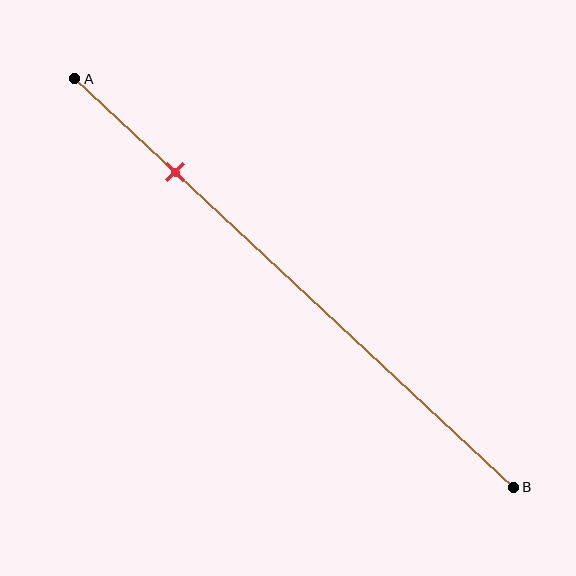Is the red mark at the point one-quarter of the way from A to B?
Yes, the mark is approximately at the one-quarter point.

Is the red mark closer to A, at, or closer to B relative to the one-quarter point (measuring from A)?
The red mark is approximately at the one-quarter point of segment AB.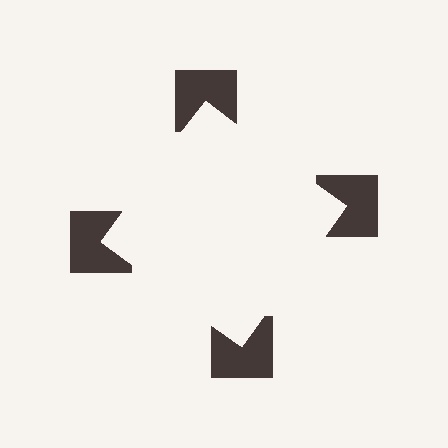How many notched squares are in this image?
There are 4 — one at each vertex of the illusory square.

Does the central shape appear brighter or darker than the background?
It typically appears slightly brighter than the background, even though no actual brightness change is drawn.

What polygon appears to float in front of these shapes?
An illusory square — its edges are inferred from the aligned wedge cuts in the notched squares, not physically drawn.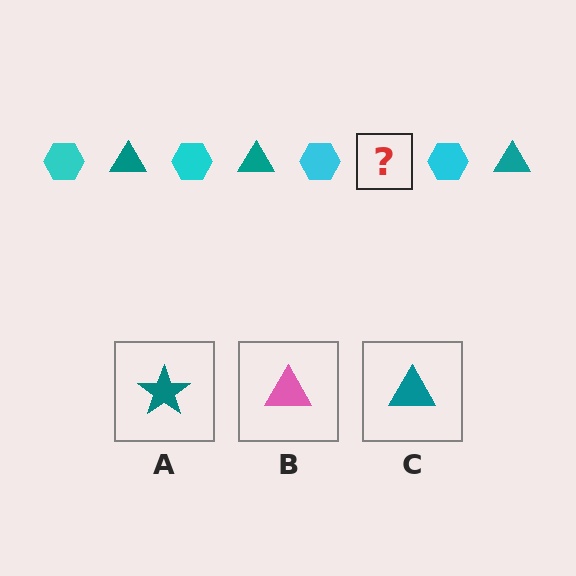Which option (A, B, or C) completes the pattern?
C.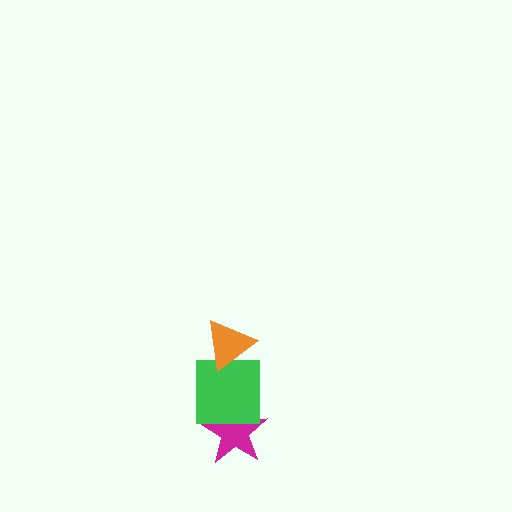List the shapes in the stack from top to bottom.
From top to bottom: the orange triangle, the green square, the magenta star.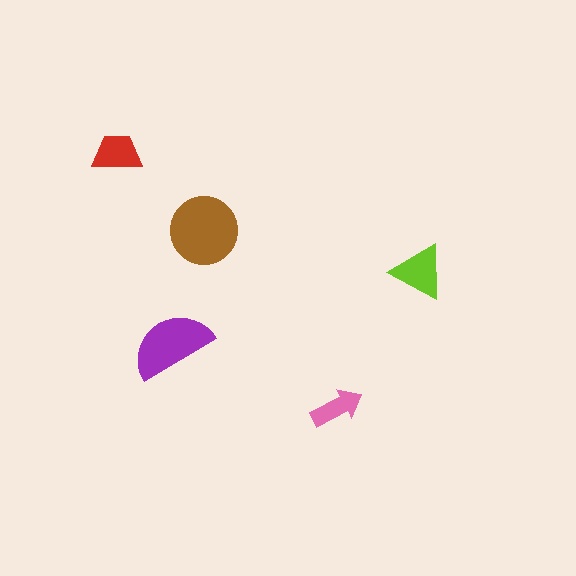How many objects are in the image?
There are 5 objects in the image.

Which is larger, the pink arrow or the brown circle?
The brown circle.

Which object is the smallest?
The pink arrow.